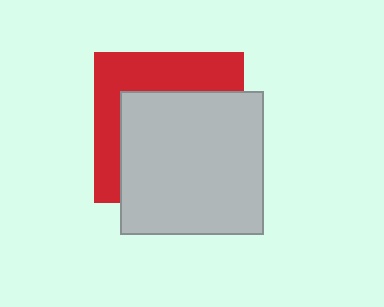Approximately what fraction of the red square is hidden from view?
Roughly 61% of the red square is hidden behind the light gray square.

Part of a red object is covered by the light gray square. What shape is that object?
It is a square.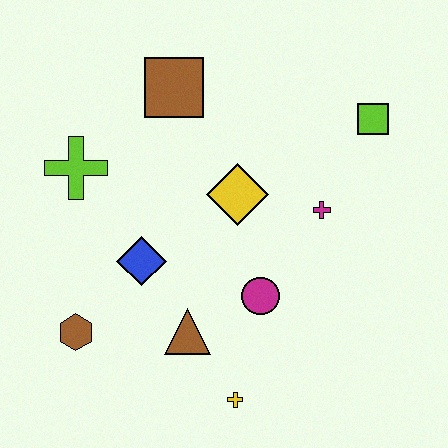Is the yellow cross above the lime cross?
No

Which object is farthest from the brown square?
The yellow cross is farthest from the brown square.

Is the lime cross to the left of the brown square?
Yes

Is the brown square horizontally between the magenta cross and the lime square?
No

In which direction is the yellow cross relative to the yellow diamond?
The yellow cross is below the yellow diamond.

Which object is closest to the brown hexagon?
The blue diamond is closest to the brown hexagon.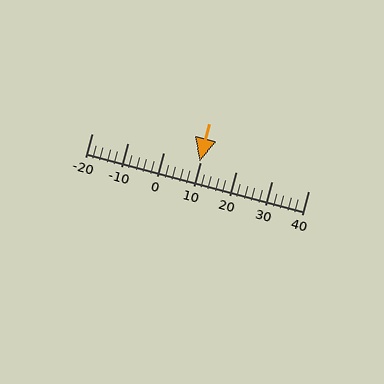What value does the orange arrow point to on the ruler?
The orange arrow points to approximately 10.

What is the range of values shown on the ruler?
The ruler shows values from -20 to 40.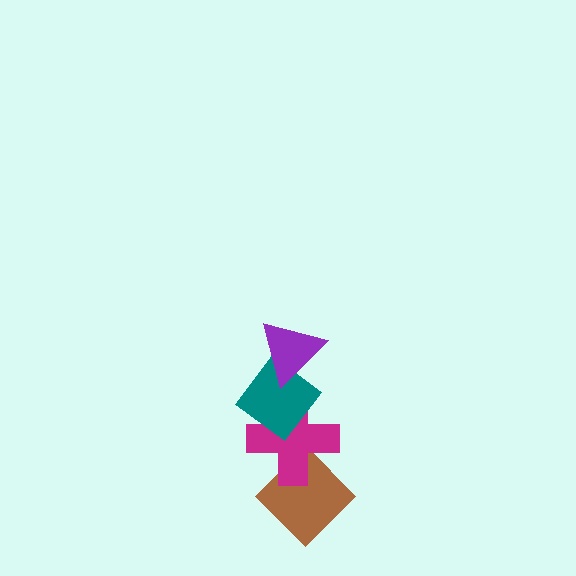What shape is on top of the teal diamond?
The purple triangle is on top of the teal diamond.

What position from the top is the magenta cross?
The magenta cross is 3rd from the top.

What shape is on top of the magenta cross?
The teal diamond is on top of the magenta cross.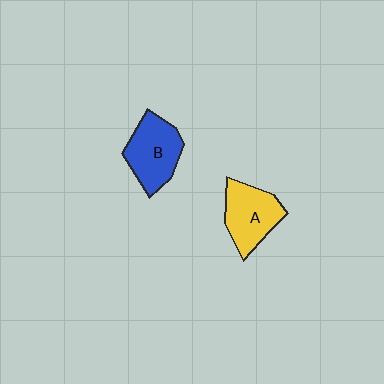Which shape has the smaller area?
Shape A (yellow).